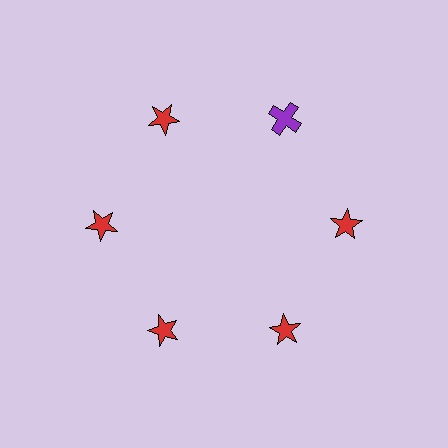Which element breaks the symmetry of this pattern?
The purple cross at roughly the 1 o'clock position breaks the symmetry. All other shapes are red stars.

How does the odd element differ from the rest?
It differs in both color (purple instead of red) and shape (cross instead of star).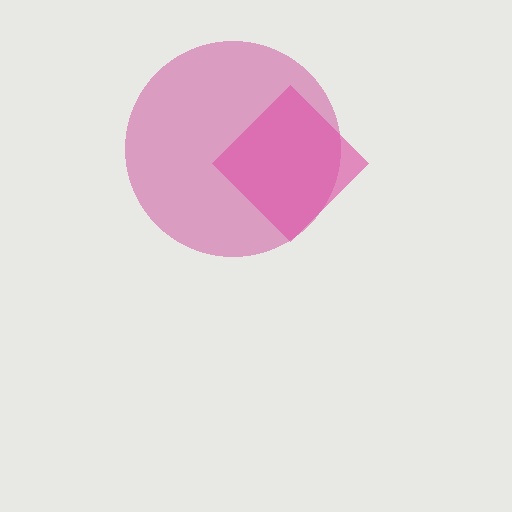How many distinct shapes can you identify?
There are 2 distinct shapes: a magenta circle, a pink diamond.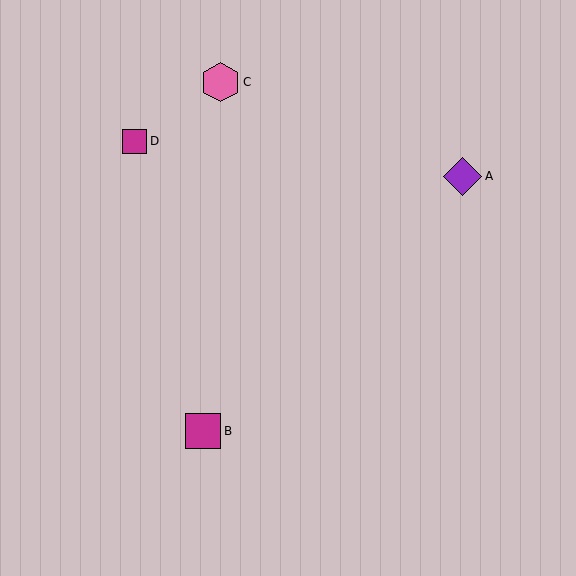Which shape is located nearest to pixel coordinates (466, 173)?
The purple diamond (labeled A) at (463, 176) is nearest to that location.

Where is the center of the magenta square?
The center of the magenta square is at (203, 431).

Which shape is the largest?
The pink hexagon (labeled C) is the largest.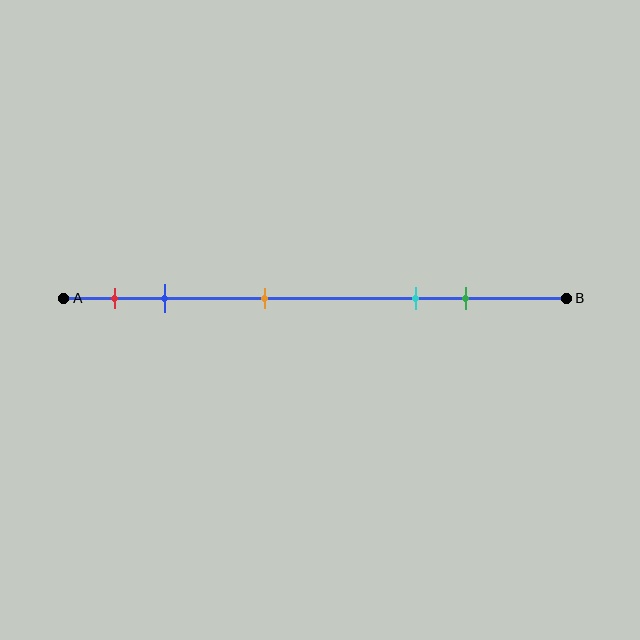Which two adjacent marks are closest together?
The red and blue marks are the closest adjacent pair.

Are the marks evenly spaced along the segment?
No, the marks are not evenly spaced.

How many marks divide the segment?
There are 5 marks dividing the segment.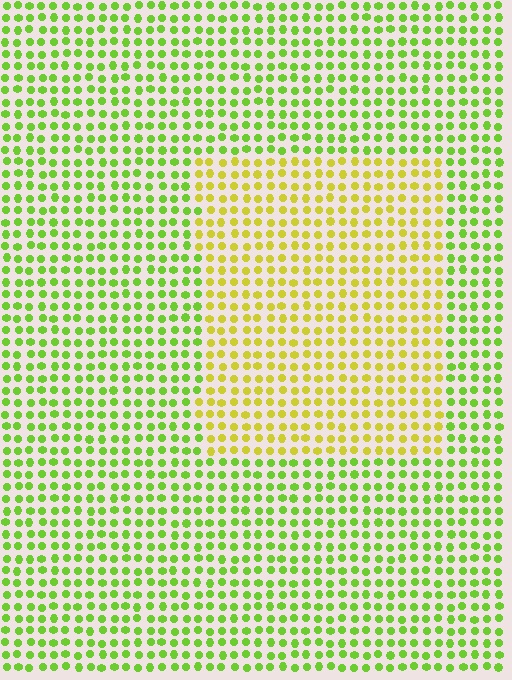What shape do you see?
I see a rectangle.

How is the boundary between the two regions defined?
The boundary is defined purely by a slight shift in hue (about 37 degrees). Spacing, size, and orientation are identical on both sides.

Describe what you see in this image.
The image is filled with small lime elements in a uniform arrangement. A rectangle-shaped region is visible where the elements are tinted to a slightly different hue, forming a subtle color boundary.